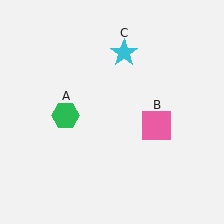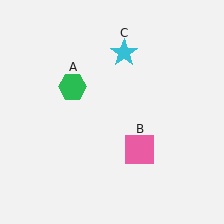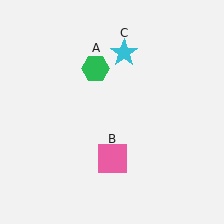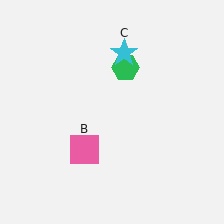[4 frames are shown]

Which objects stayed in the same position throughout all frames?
Cyan star (object C) remained stationary.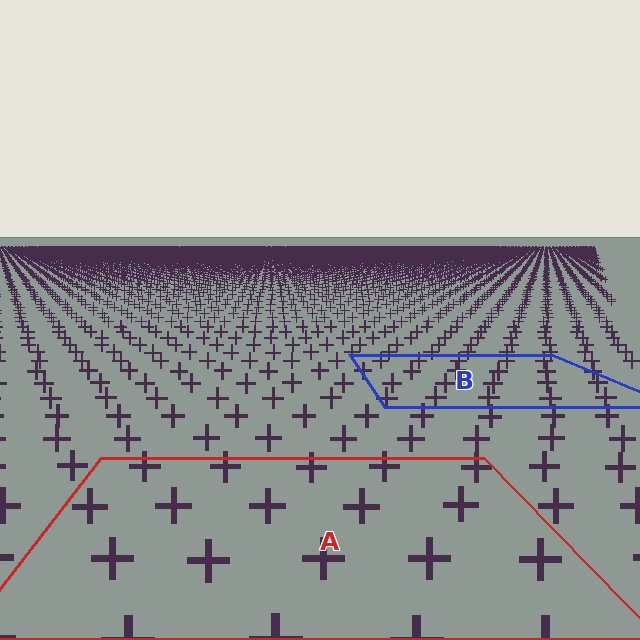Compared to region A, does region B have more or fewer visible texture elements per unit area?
Region B has more texture elements per unit area — they are packed more densely because it is farther away.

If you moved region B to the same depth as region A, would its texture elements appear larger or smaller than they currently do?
They would appear larger. At a closer depth, the same texture elements are projected at a bigger on-screen size.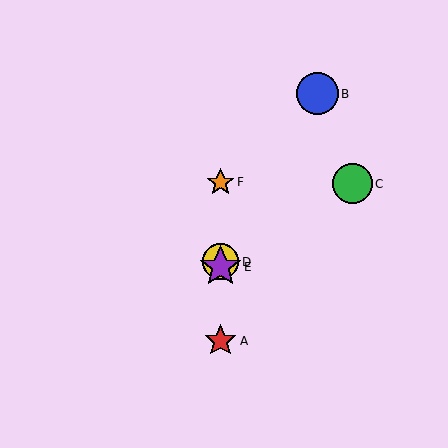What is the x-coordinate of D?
Object D is at x≈221.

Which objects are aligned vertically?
Objects A, D, E, F are aligned vertically.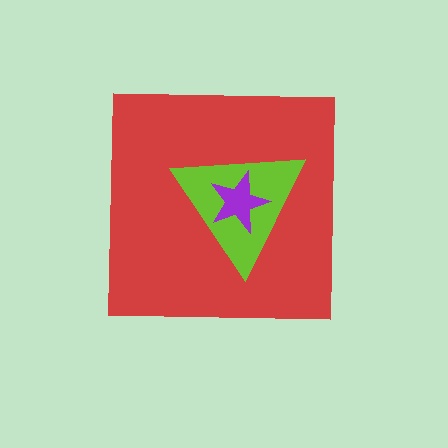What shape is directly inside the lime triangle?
The purple star.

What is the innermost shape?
The purple star.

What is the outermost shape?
The red square.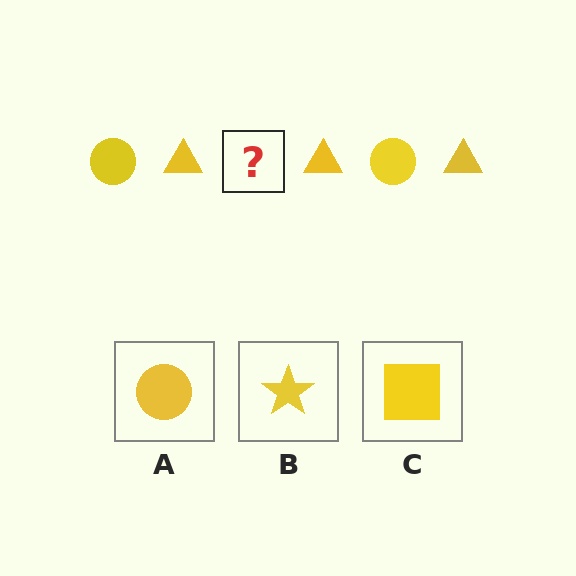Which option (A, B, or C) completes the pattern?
A.